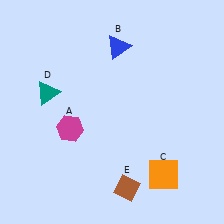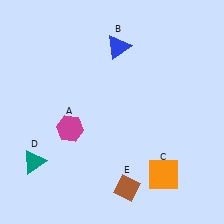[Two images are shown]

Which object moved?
The teal triangle (D) moved down.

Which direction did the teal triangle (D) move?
The teal triangle (D) moved down.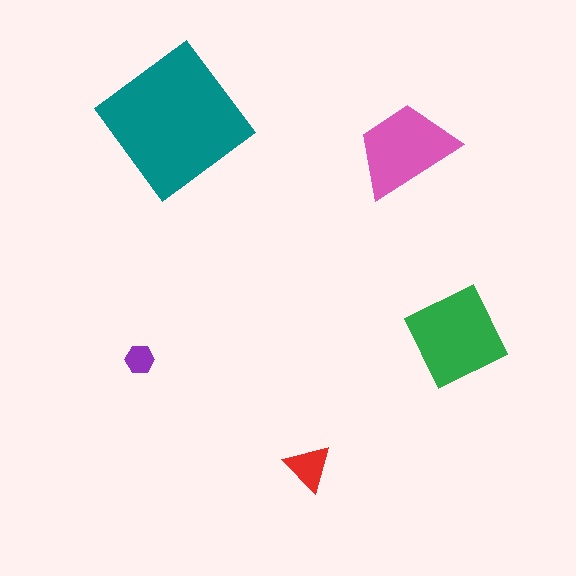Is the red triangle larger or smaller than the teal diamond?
Smaller.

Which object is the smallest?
The purple hexagon.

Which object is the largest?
The teal diamond.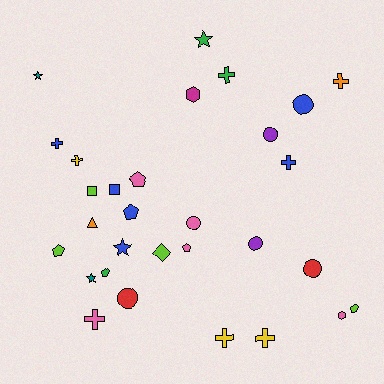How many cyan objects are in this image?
There are no cyan objects.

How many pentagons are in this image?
There are 6 pentagons.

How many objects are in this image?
There are 30 objects.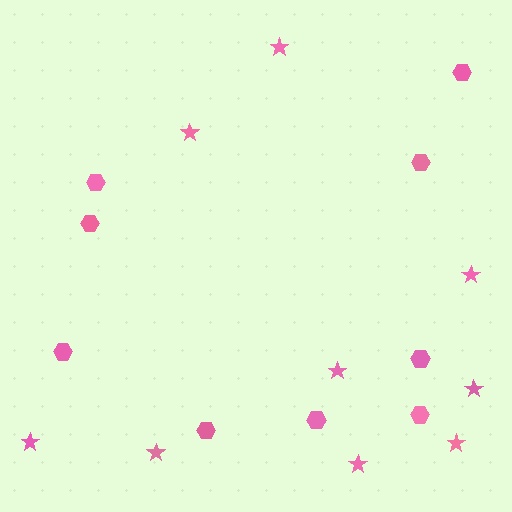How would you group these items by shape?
There are 2 groups: one group of hexagons (9) and one group of stars (9).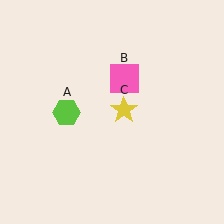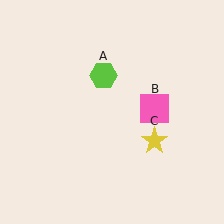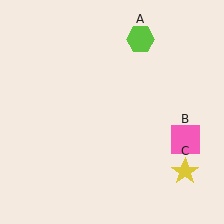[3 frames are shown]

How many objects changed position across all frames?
3 objects changed position: lime hexagon (object A), pink square (object B), yellow star (object C).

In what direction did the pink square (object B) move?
The pink square (object B) moved down and to the right.